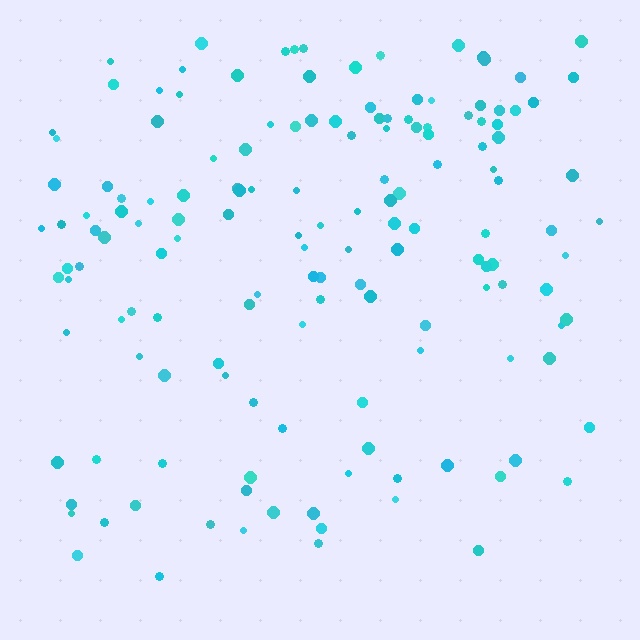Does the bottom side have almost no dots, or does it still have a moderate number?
Still a moderate number, just noticeably fewer than the top.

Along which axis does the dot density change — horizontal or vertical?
Vertical.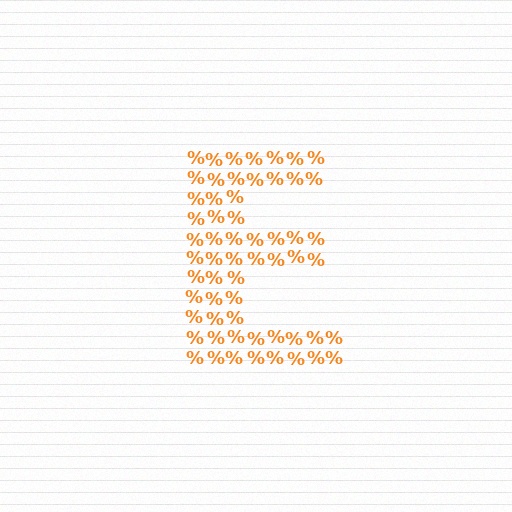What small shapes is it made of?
It is made of small percent signs.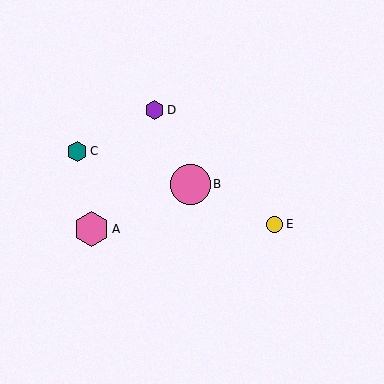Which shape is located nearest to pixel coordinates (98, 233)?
The pink hexagon (labeled A) at (92, 229) is nearest to that location.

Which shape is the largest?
The pink circle (labeled B) is the largest.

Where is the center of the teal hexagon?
The center of the teal hexagon is at (77, 151).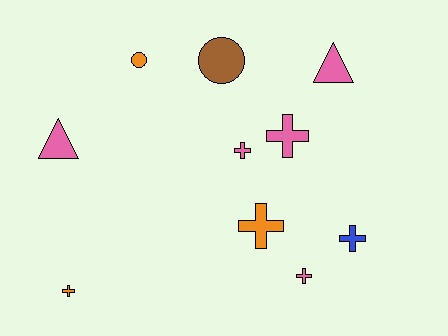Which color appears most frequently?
Pink, with 5 objects.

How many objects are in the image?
There are 10 objects.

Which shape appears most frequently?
Cross, with 6 objects.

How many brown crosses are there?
There are no brown crosses.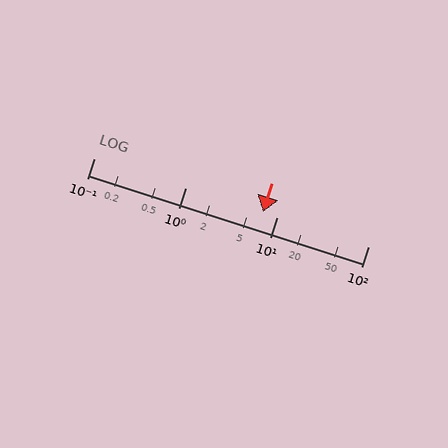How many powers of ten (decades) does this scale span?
The scale spans 3 decades, from 0.1 to 100.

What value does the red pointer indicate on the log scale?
The pointer indicates approximately 7.